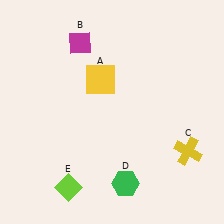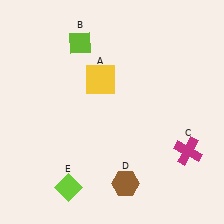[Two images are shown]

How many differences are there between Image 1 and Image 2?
There are 3 differences between the two images.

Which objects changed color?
B changed from magenta to lime. C changed from yellow to magenta. D changed from green to brown.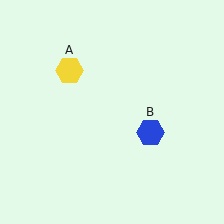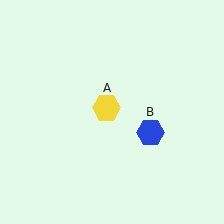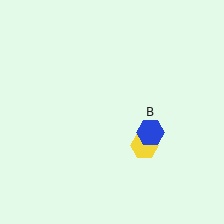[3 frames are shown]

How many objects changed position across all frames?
1 object changed position: yellow hexagon (object A).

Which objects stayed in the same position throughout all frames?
Blue hexagon (object B) remained stationary.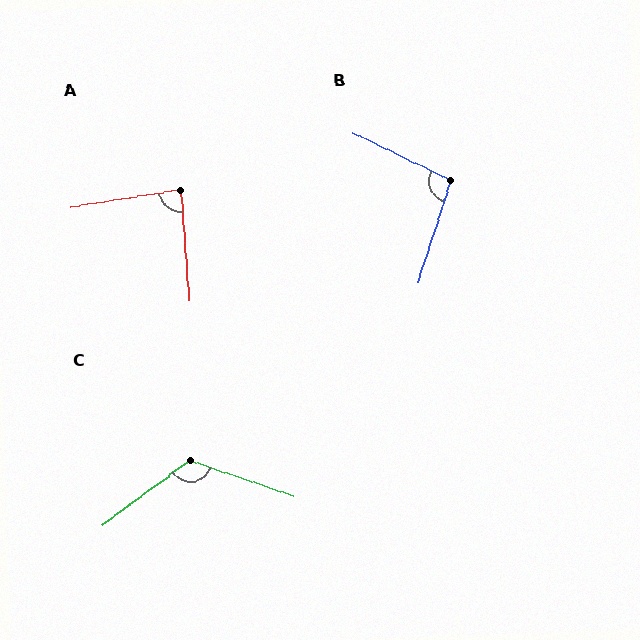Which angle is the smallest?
A, at approximately 85 degrees.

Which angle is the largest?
C, at approximately 124 degrees.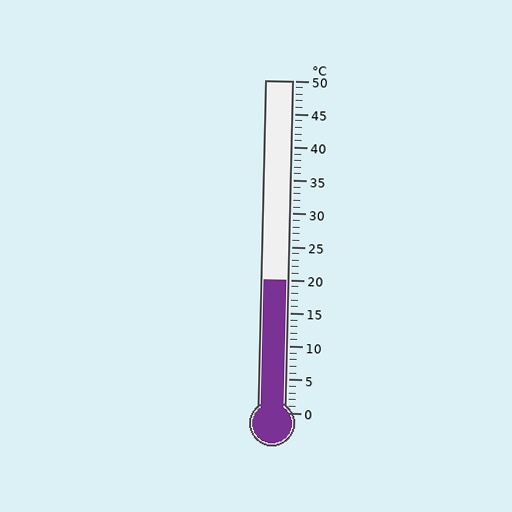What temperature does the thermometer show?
The thermometer shows approximately 20°C.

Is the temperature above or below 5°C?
The temperature is above 5°C.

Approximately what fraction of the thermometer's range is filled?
The thermometer is filled to approximately 40% of its range.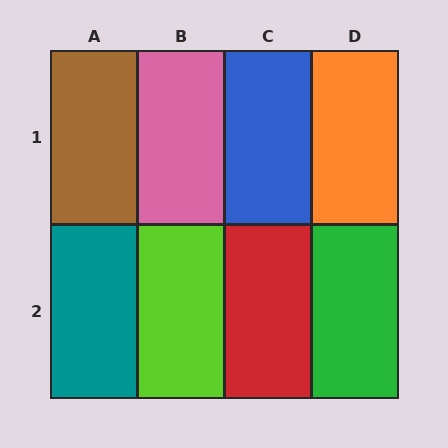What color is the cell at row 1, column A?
Brown.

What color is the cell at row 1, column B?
Pink.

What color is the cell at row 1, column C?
Blue.